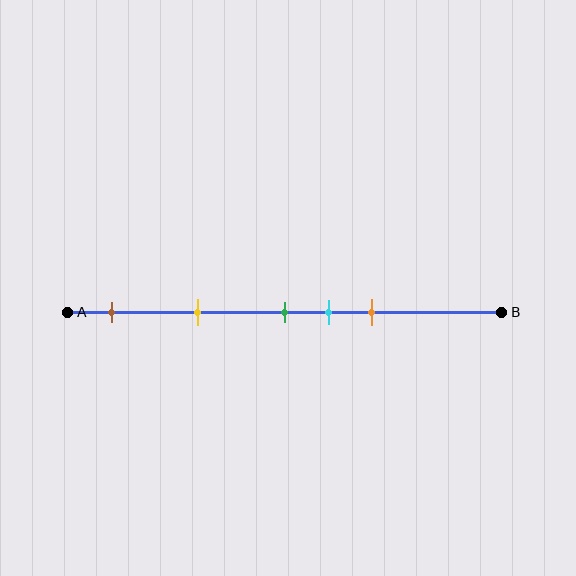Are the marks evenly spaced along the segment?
No, the marks are not evenly spaced.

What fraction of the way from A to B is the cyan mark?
The cyan mark is approximately 60% (0.6) of the way from A to B.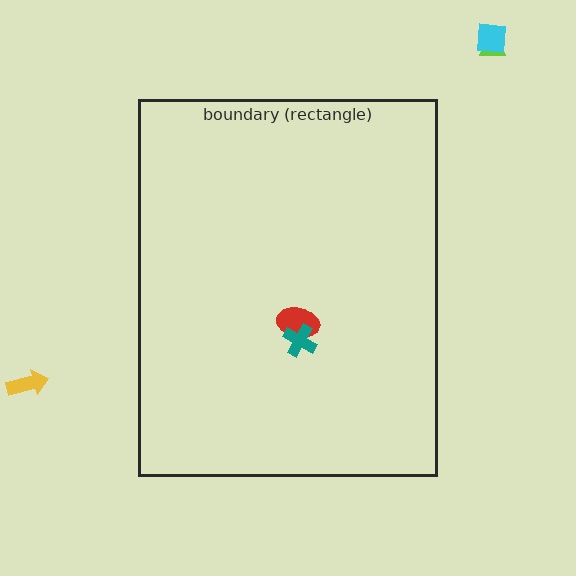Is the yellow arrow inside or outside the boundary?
Outside.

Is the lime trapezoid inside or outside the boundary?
Outside.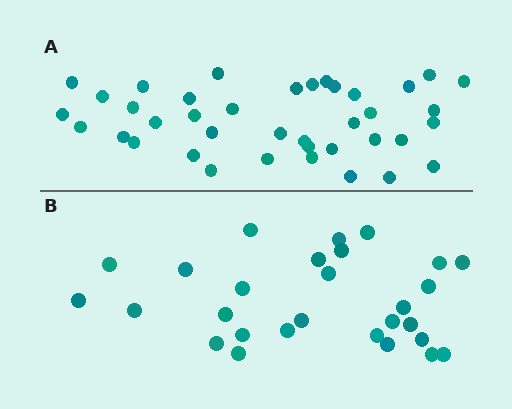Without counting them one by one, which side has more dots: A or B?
Region A (the top region) has more dots.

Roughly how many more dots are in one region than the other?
Region A has roughly 12 or so more dots than region B.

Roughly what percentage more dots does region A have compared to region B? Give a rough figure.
About 40% more.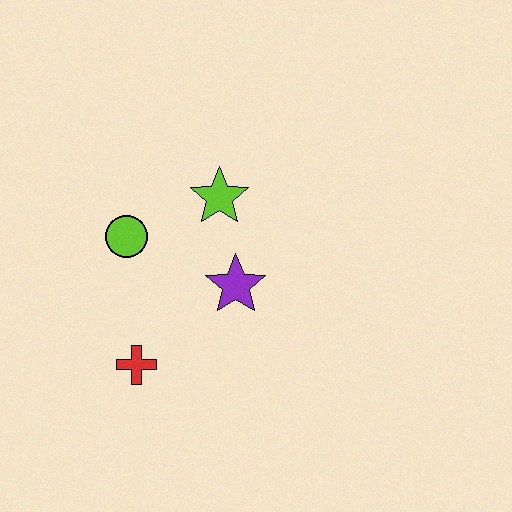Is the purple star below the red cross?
No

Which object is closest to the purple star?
The lime star is closest to the purple star.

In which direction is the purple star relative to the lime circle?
The purple star is to the right of the lime circle.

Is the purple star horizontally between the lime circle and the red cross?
No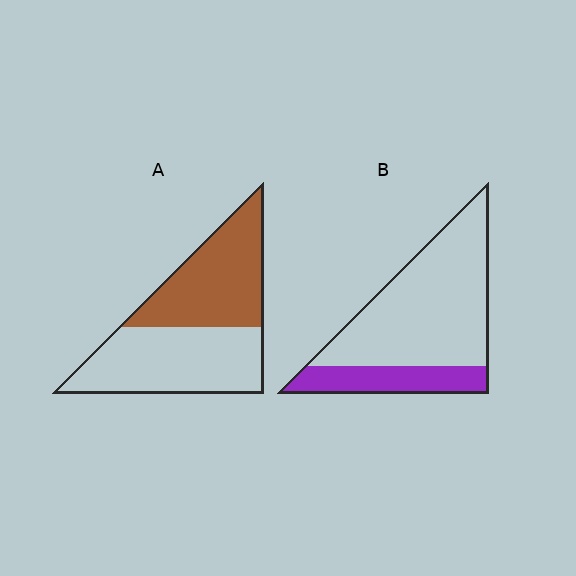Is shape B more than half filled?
No.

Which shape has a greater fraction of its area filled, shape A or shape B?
Shape A.